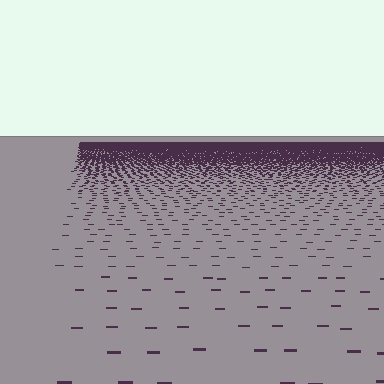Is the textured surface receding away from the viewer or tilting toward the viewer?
The surface is receding away from the viewer. Texture elements get smaller and denser toward the top.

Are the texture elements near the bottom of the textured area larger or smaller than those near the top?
Larger. Near the bottom, elements are closer to the viewer and appear at a bigger on-screen size.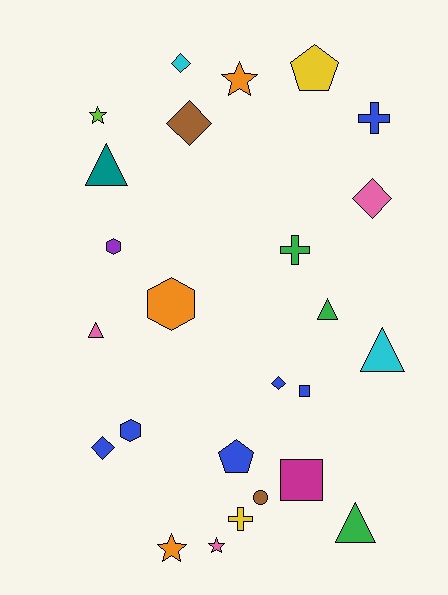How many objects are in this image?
There are 25 objects.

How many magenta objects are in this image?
There is 1 magenta object.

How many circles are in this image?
There is 1 circle.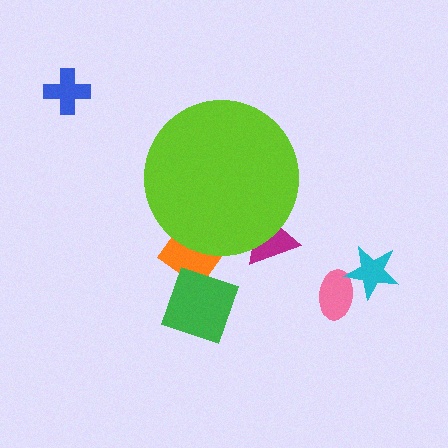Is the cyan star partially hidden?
No, the cyan star is fully visible.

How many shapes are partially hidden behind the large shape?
2 shapes are partially hidden.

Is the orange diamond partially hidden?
Yes, the orange diamond is partially hidden behind the lime circle.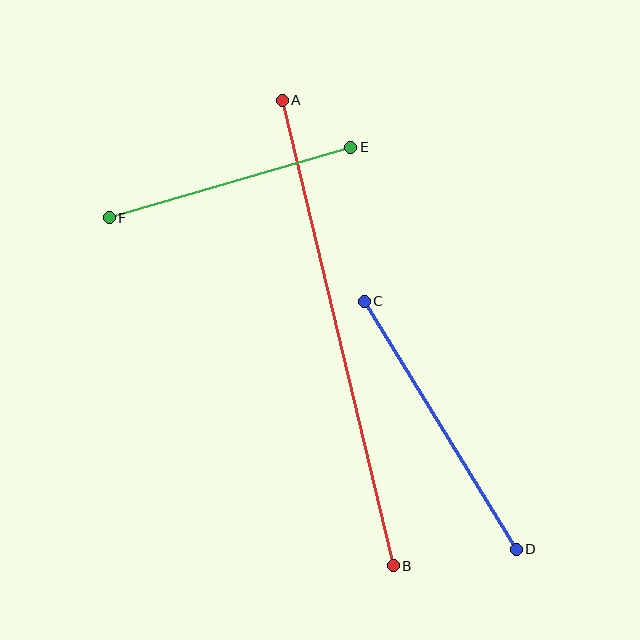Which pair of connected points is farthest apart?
Points A and B are farthest apart.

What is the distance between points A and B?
The distance is approximately 478 pixels.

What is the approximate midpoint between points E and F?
The midpoint is at approximately (230, 182) pixels.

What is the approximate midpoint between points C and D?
The midpoint is at approximately (440, 425) pixels.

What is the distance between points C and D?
The distance is approximately 291 pixels.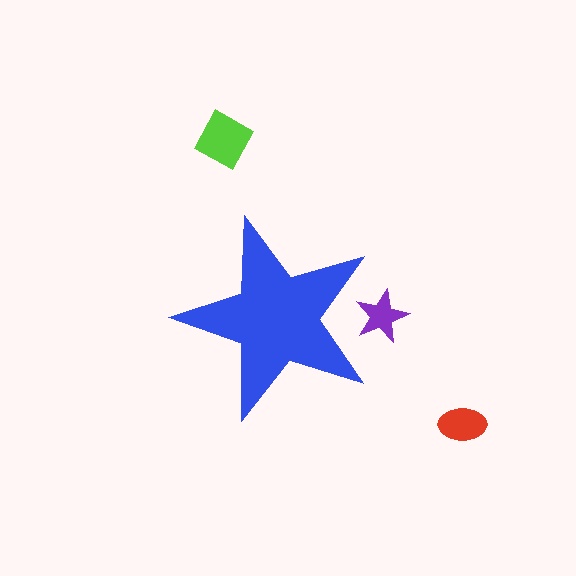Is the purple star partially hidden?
Yes, the purple star is partially hidden behind the blue star.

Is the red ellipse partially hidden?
No, the red ellipse is fully visible.